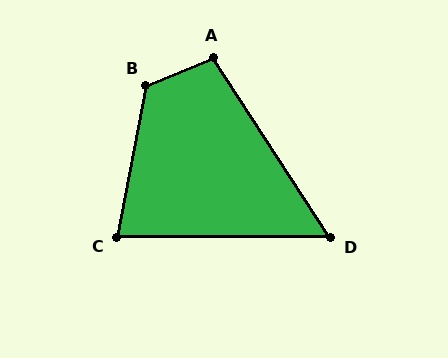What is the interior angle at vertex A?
Approximately 101 degrees (obtuse).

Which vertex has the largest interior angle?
B, at approximately 123 degrees.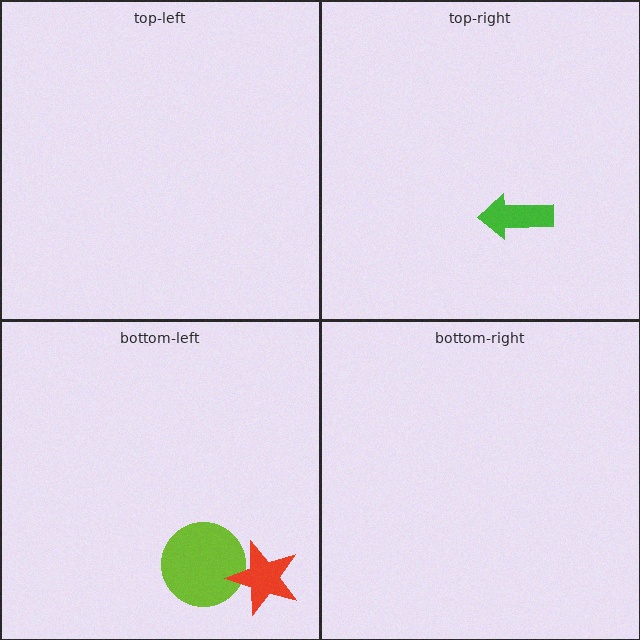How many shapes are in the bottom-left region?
2.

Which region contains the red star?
The bottom-left region.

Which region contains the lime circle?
The bottom-left region.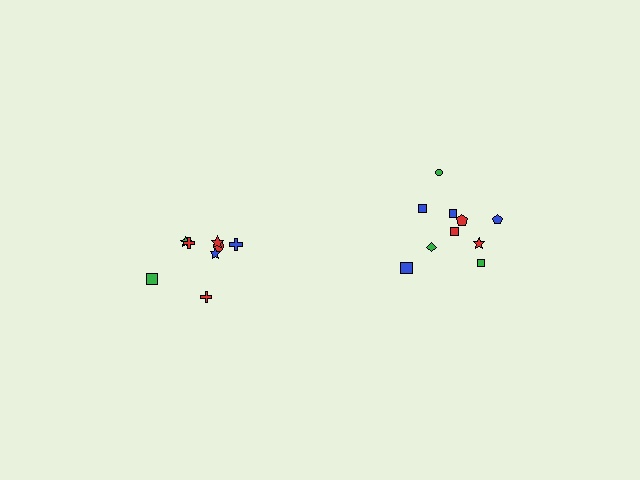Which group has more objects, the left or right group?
The right group.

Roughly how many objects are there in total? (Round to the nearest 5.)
Roughly 20 objects in total.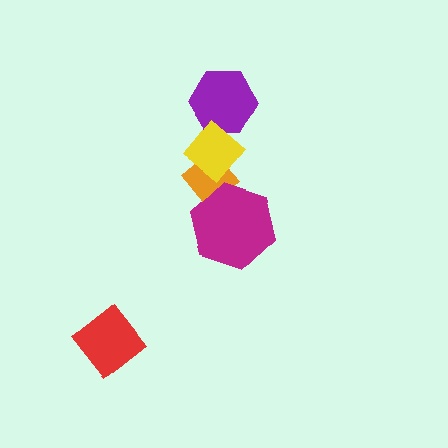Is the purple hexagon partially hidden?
Yes, it is partially covered by another shape.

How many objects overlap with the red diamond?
0 objects overlap with the red diamond.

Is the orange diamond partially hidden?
Yes, it is partially covered by another shape.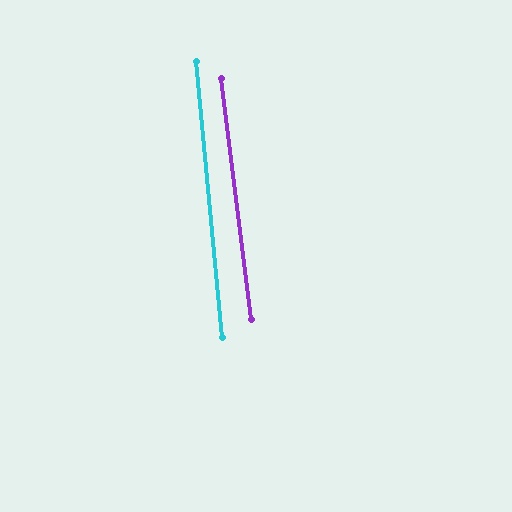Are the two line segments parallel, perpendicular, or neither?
Parallel — their directions differ by only 1.7°.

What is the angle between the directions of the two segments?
Approximately 2 degrees.